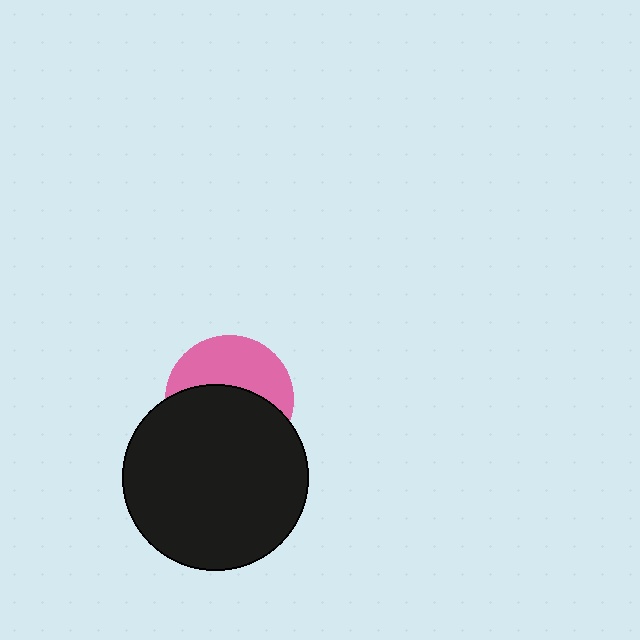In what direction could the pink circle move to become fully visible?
The pink circle could move up. That would shift it out from behind the black circle entirely.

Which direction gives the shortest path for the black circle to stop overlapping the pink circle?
Moving down gives the shortest separation.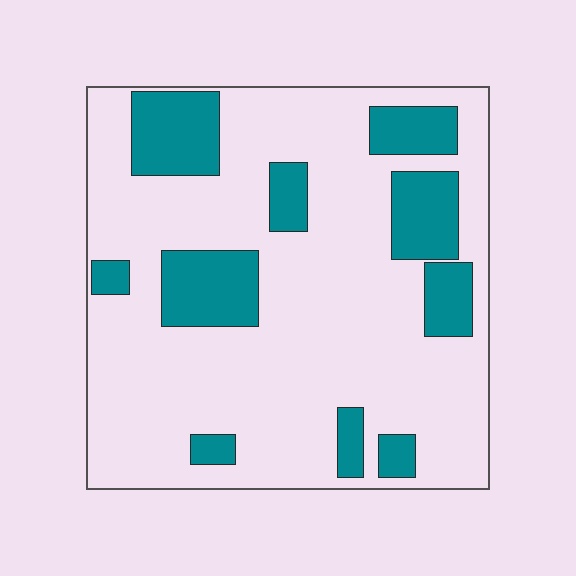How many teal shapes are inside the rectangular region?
10.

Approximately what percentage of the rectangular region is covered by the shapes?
Approximately 25%.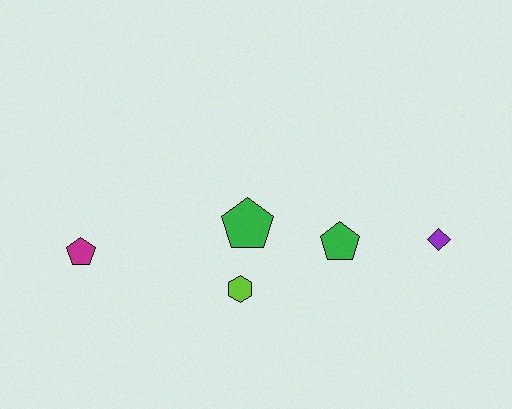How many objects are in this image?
There are 5 objects.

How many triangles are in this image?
There are no triangles.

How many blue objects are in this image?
There are no blue objects.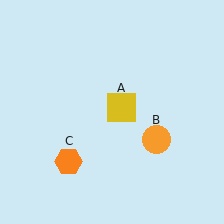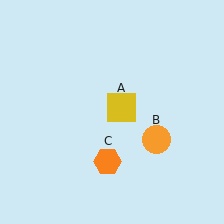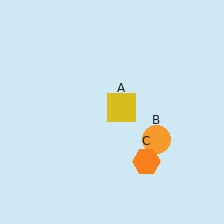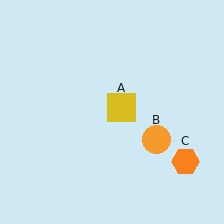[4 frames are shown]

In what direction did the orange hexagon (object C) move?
The orange hexagon (object C) moved right.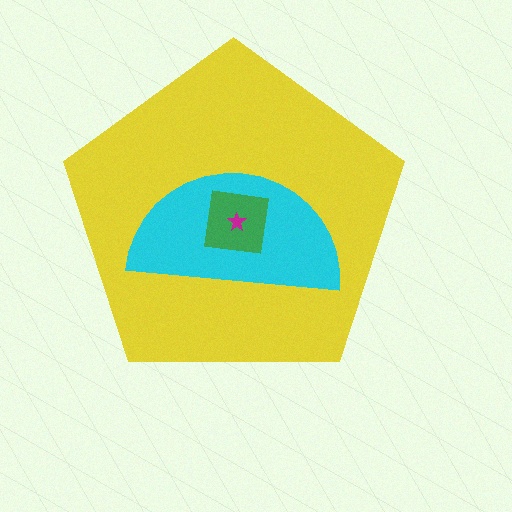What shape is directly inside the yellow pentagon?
The cyan semicircle.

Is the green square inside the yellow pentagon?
Yes.